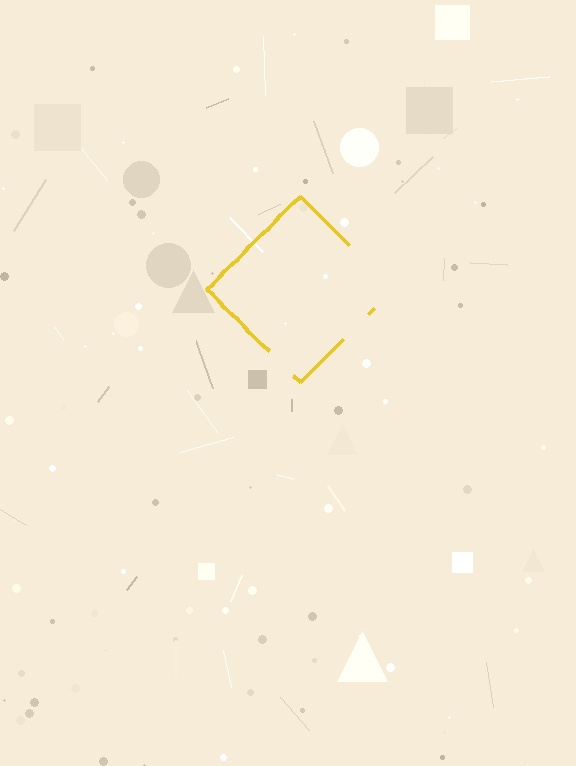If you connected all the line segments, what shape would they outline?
They would outline a diamond.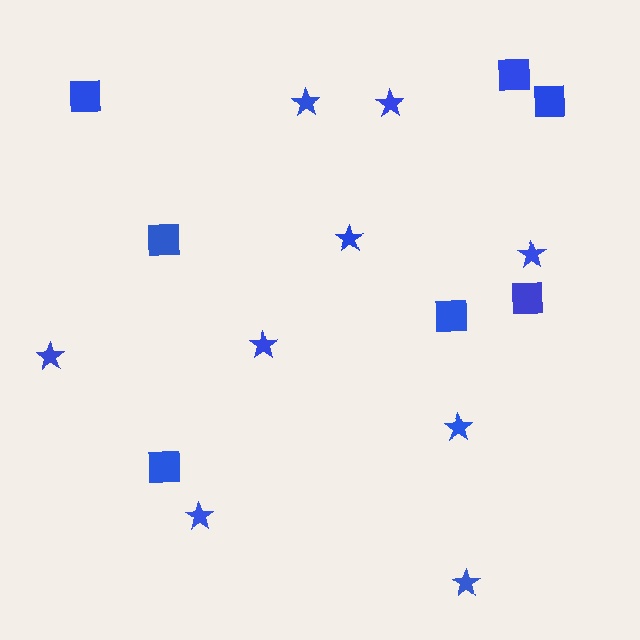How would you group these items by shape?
There are 2 groups: one group of stars (9) and one group of squares (7).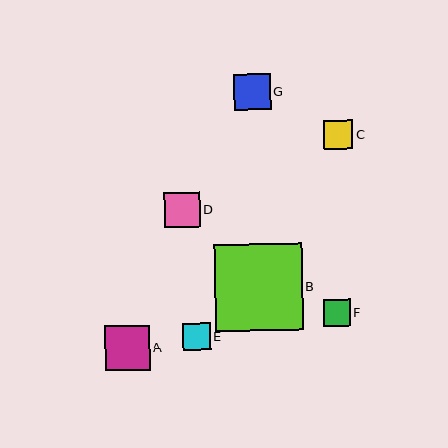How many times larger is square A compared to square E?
Square A is approximately 1.6 times the size of square E.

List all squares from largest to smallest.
From largest to smallest: B, A, G, D, C, E, F.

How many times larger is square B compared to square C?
Square B is approximately 3.0 times the size of square C.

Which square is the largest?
Square B is the largest with a size of approximately 87 pixels.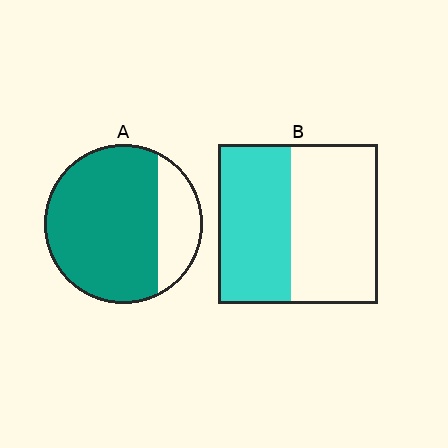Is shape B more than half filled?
No.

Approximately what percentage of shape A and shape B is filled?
A is approximately 75% and B is approximately 45%.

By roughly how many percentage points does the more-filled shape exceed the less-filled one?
By roughly 30 percentage points (A over B).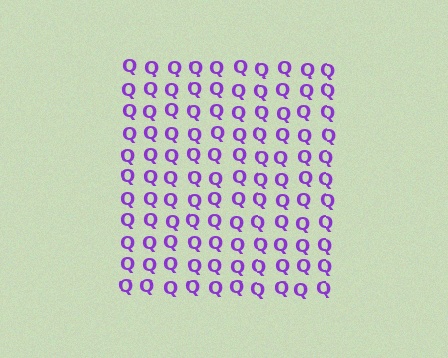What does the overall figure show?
The overall figure shows a square.